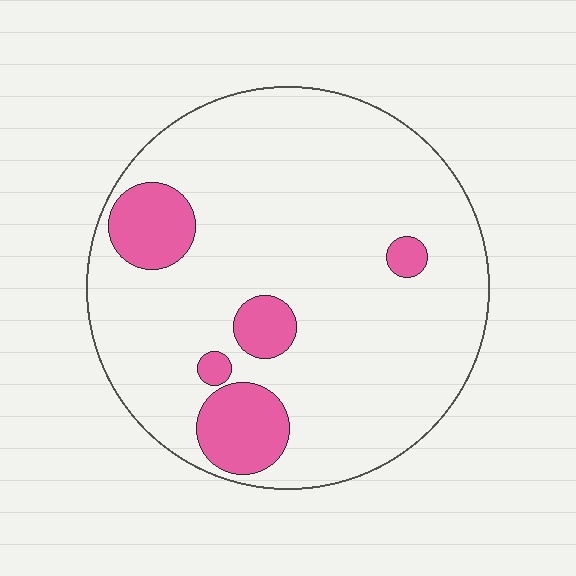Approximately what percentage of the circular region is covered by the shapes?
Approximately 15%.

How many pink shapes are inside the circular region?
5.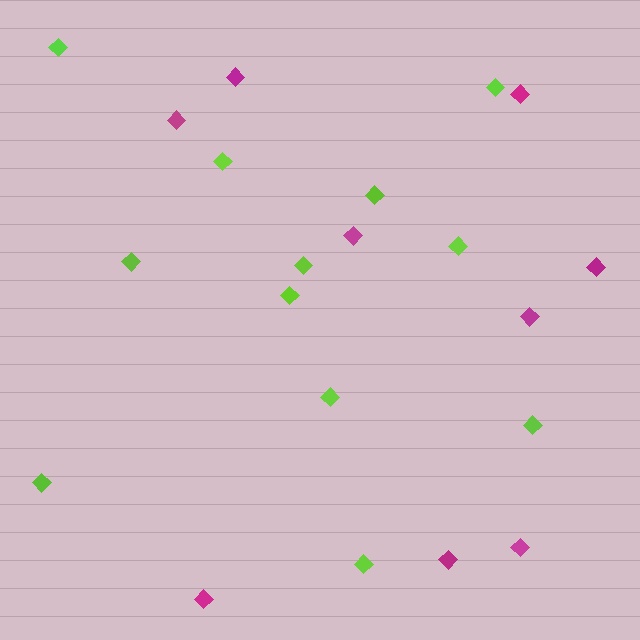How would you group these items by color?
There are 2 groups: one group of magenta diamonds (9) and one group of lime diamonds (12).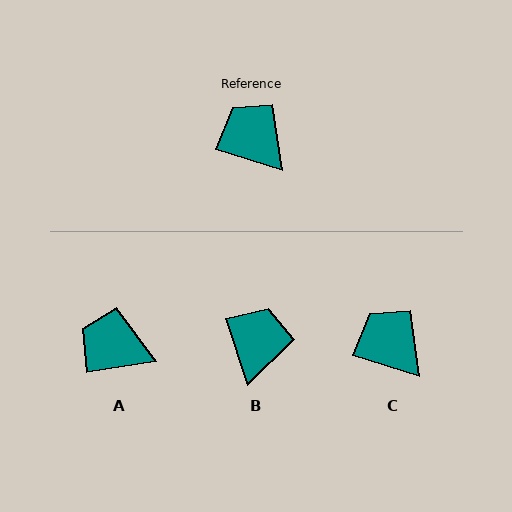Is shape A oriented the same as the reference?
No, it is off by about 28 degrees.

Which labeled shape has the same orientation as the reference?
C.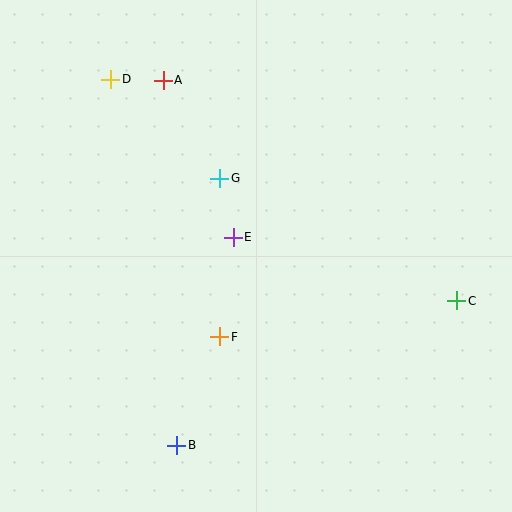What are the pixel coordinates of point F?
Point F is at (220, 337).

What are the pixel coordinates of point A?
Point A is at (163, 80).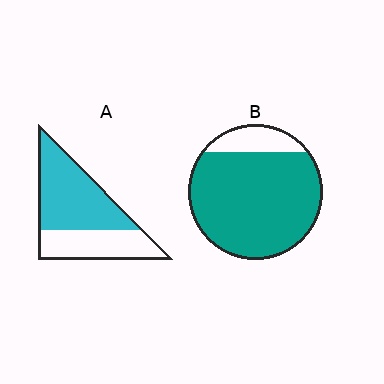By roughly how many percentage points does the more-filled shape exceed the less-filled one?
By roughly 25 percentage points (B over A).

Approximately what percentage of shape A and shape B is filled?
A is approximately 60% and B is approximately 85%.